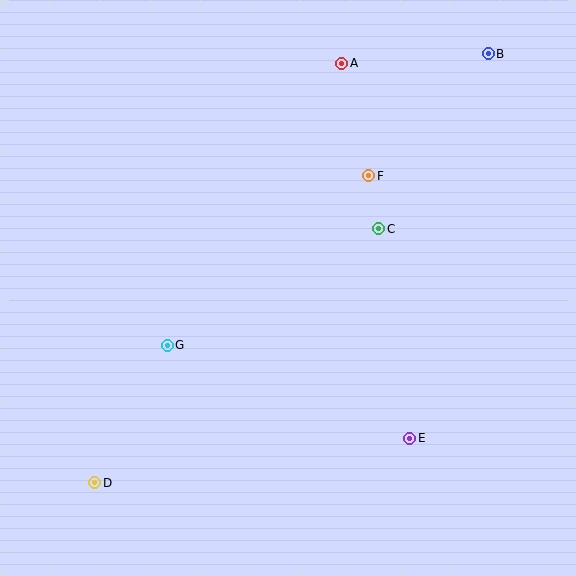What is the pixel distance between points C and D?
The distance between C and D is 381 pixels.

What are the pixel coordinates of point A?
Point A is at (342, 63).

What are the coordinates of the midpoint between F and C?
The midpoint between F and C is at (374, 202).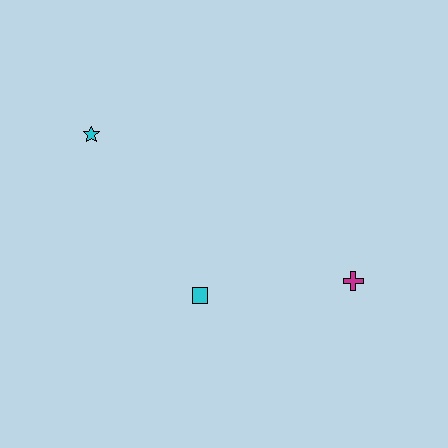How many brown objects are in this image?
There are no brown objects.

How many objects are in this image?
There are 3 objects.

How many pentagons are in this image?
There are no pentagons.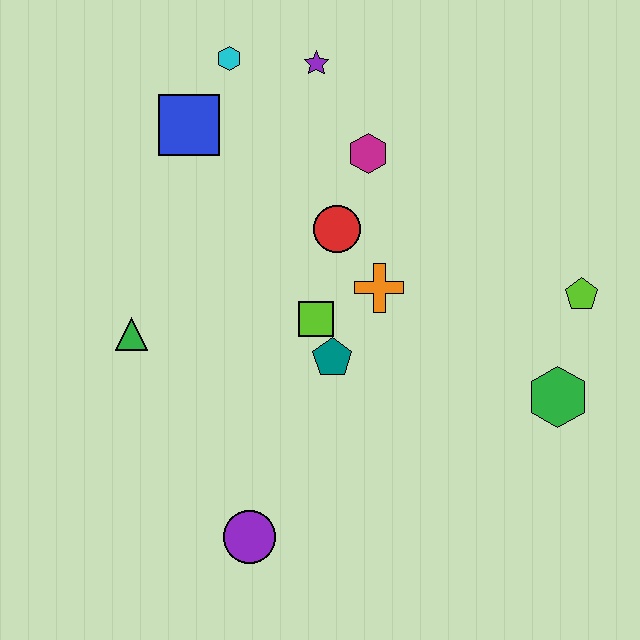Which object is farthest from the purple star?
The purple circle is farthest from the purple star.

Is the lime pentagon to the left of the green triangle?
No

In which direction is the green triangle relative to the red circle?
The green triangle is to the left of the red circle.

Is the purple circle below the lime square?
Yes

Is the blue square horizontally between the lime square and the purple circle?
No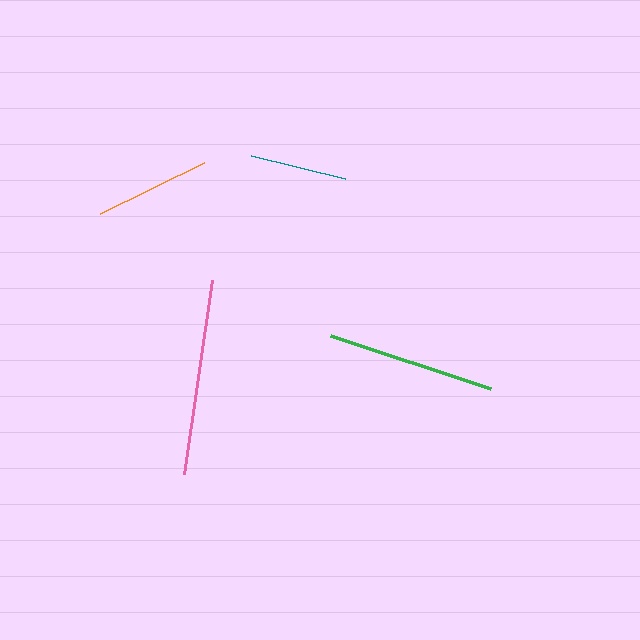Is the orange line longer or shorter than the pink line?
The pink line is longer than the orange line.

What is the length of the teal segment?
The teal segment is approximately 97 pixels long.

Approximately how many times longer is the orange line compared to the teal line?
The orange line is approximately 1.2 times the length of the teal line.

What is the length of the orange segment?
The orange segment is approximately 116 pixels long.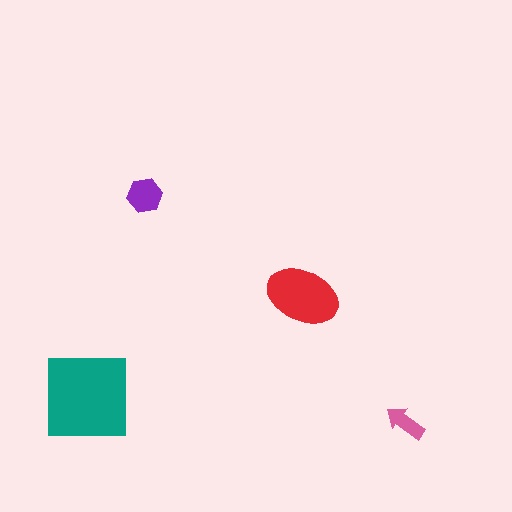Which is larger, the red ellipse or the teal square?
The teal square.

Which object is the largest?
The teal square.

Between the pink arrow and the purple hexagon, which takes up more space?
The purple hexagon.